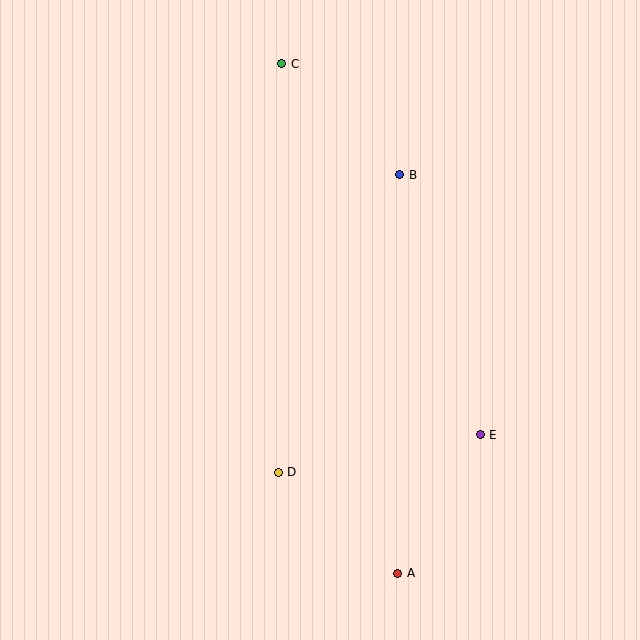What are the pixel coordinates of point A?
Point A is at (398, 573).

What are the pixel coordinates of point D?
Point D is at (278, 472).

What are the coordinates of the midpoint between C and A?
The midpoint between C and A is at (340, 319).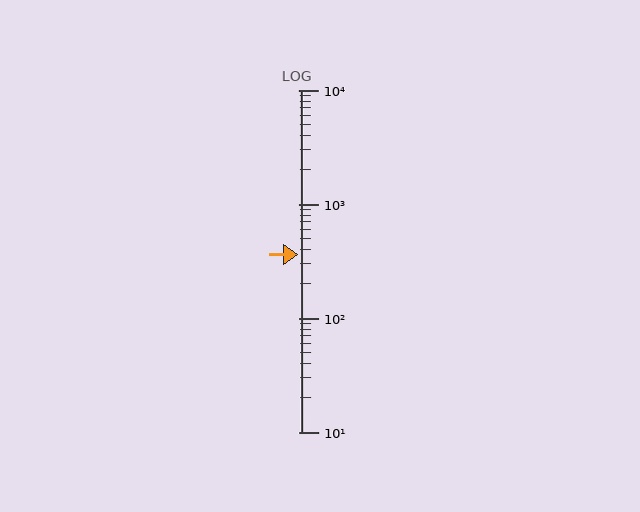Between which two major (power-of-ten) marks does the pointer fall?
The pointer is between 100 and 1000.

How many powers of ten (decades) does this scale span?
The scale spans 3 decades, from 10 to 10000.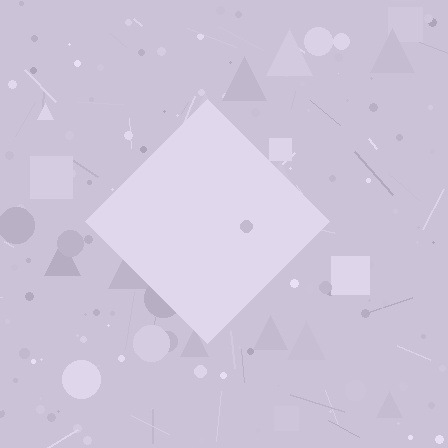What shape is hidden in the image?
A diamond is hidden in the image.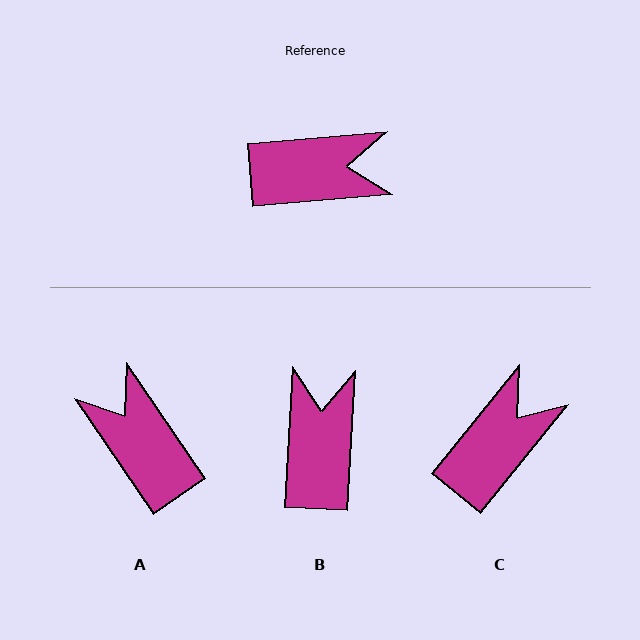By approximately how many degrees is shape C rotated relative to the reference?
Approximately 46 degrees counter-clockwise.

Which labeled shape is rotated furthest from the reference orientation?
A, about 120 degrees away.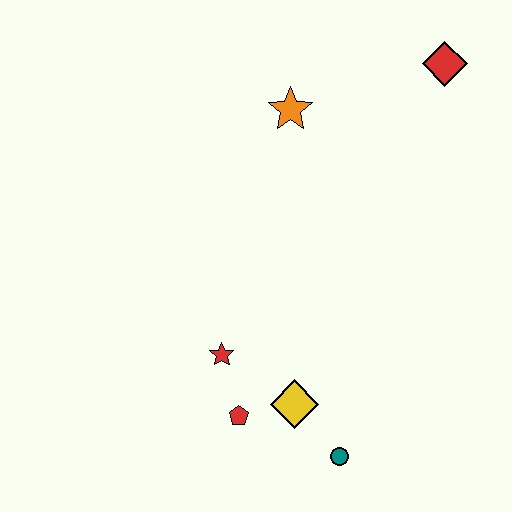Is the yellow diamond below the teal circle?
No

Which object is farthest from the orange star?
The teal circle is farthest from the orange star.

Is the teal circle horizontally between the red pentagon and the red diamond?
Yes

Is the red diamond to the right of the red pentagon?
Yes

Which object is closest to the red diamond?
The orange star is closest to the red diamond.